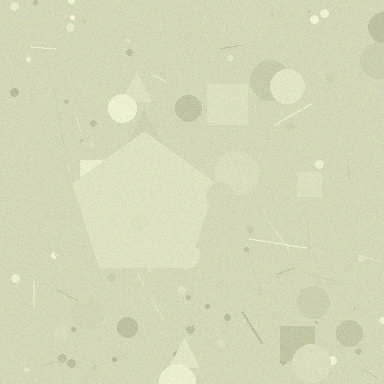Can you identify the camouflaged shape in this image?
The camouflaged shape is a pentagon.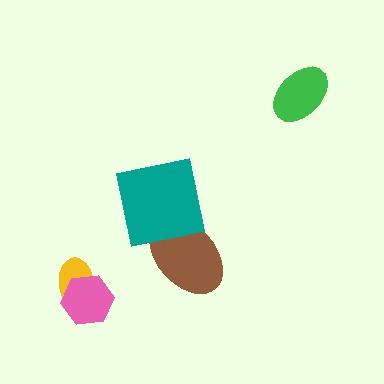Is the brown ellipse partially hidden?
Yes, it is partially covered by another shape.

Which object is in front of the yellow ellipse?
The pink hexagon is in front of the yellow ellipse.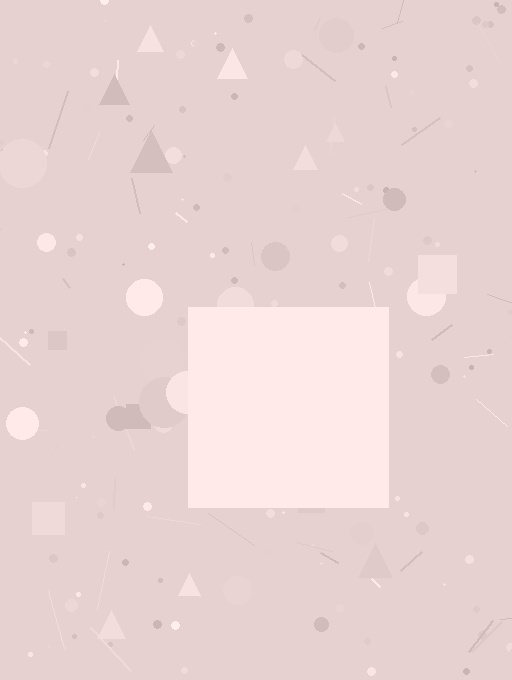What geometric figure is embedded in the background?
A square is embedded in the background.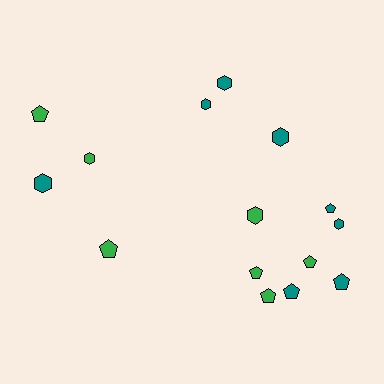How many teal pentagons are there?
There are 3 teal pentagons.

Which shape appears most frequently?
Pentagon, with 8 objects.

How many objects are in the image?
There are 15 objects.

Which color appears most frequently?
Teal, with 8 objects.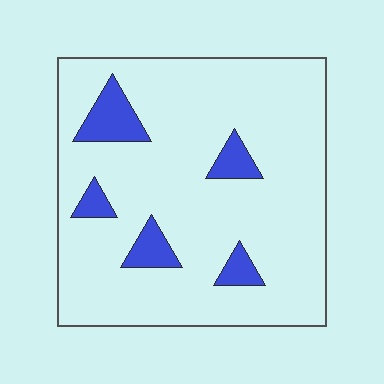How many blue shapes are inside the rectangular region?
5.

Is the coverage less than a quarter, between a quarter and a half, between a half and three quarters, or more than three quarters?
Less than a quarter.